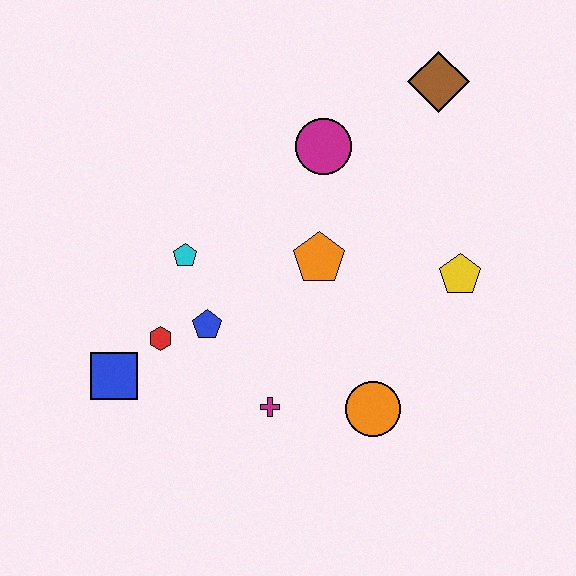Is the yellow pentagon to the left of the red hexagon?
No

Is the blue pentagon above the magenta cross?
Yes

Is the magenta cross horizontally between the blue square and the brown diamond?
Yes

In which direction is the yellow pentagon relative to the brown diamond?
The yellow pentagon is below the brown diamond.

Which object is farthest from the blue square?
The brown diamond is farthest from the blue square.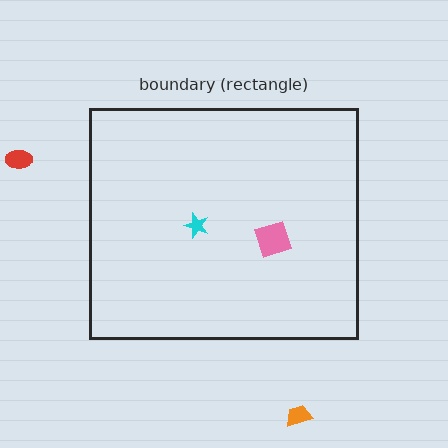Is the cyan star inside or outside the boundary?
Inside.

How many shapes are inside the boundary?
2 inside, 2 outside.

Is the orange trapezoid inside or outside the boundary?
Outside.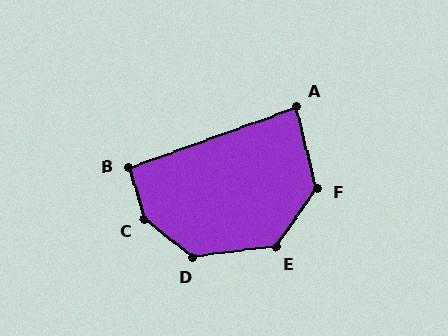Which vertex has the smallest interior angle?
A, at approximately 84 degrees.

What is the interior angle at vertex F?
Approximately 132 degrees (obtuse).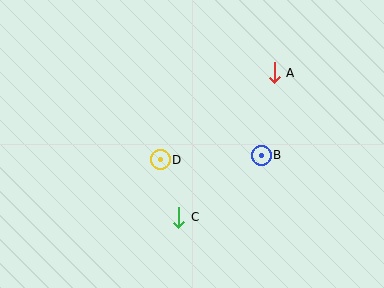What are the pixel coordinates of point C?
Point C is at (179, 217).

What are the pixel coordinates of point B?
Point B is at (261, 155).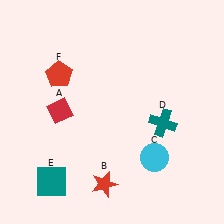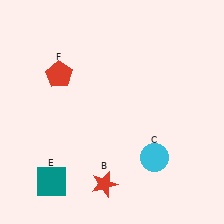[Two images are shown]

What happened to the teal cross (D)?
The teal cross (D) was removed in Image 2. It was in the bottom-right area of Image 1.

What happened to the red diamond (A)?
The red diamond (A) was removed in Image 2. It was in the top-left area of Image 1.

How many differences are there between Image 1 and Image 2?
There are 2 differences between the two images.